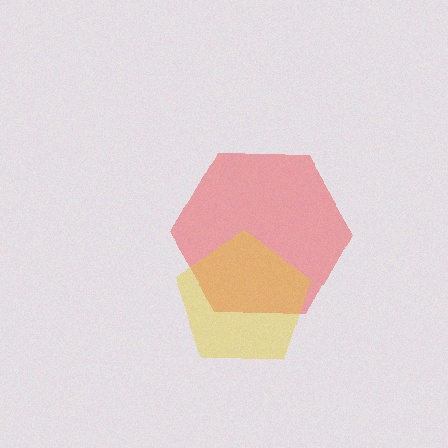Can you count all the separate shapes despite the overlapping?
Yes, there are 2 separate shapes.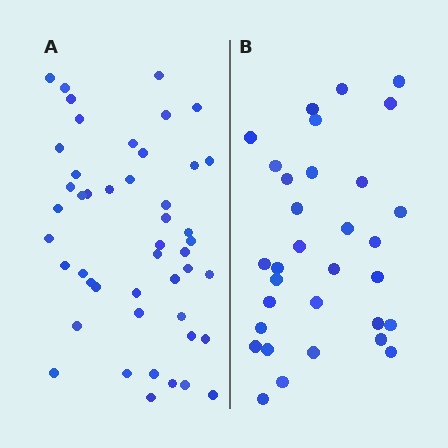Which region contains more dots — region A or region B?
Region A (the left region) has more dots.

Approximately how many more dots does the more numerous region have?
Region A has approximately 15 more dots than region B.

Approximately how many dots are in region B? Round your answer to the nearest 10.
About 30 dots. (The exact count is 32, which rounds to 30.)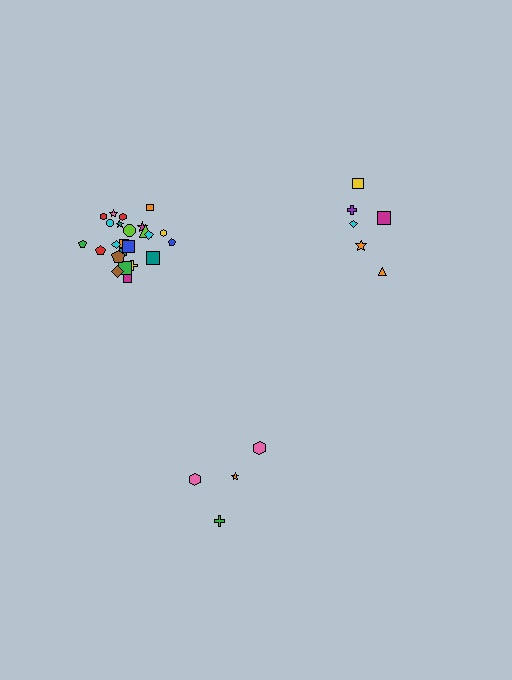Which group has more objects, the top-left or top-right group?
The top-left group.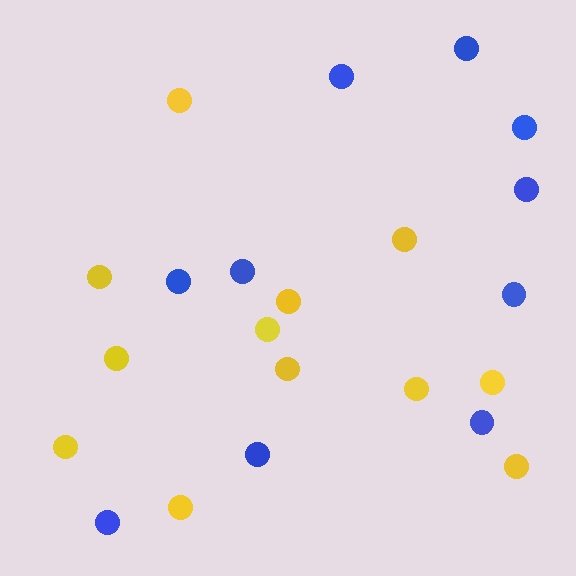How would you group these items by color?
There are 2 groups: one group of blue circles (10) and one group of yellow circles (12).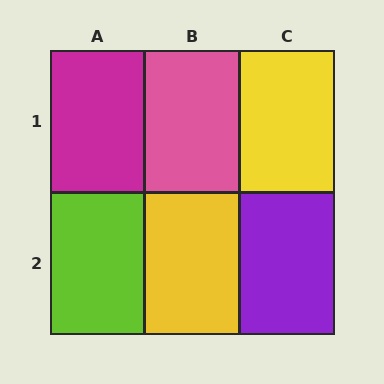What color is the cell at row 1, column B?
Pink.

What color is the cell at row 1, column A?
Magenta.